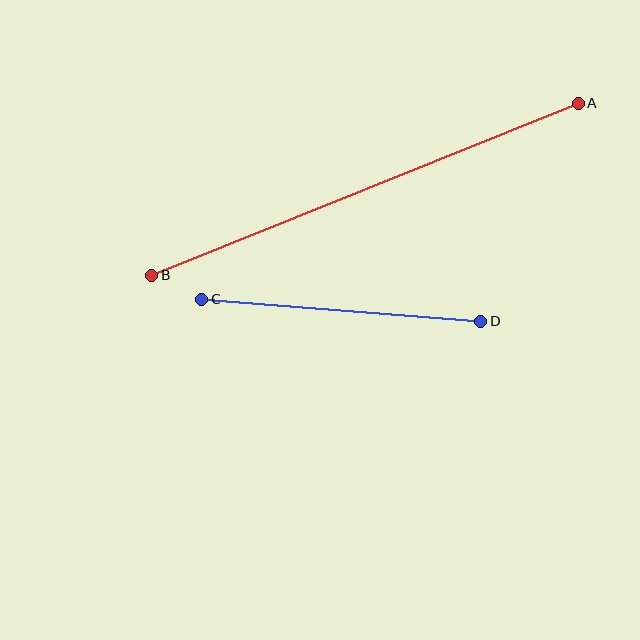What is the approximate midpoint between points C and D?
The midpoint is at approximately (341, 310) pixels.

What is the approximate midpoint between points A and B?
The midpoint is at approximately (365, 189) pixels.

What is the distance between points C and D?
The distance is approximately 280 pixels.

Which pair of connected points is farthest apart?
Points A and B are farthest apart.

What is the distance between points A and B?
The distance is approximately 460 pixels.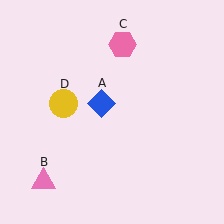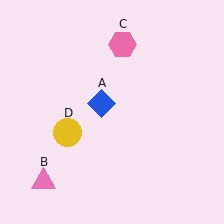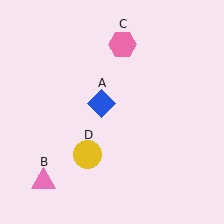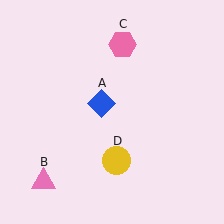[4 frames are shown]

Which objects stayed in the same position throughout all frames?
Blue diamond (object A) and pink triangle (object B) and pink hexagon (object C) remained stationary.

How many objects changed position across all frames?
1 object changed position: yellow circle (object D).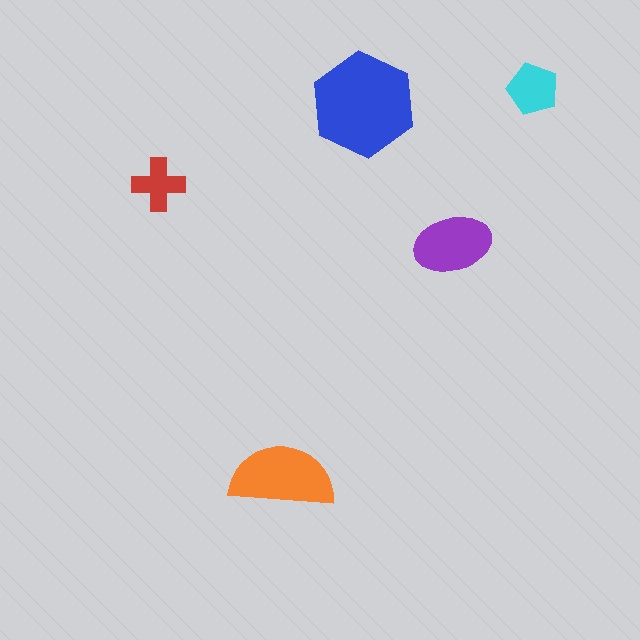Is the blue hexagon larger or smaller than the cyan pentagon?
Larger.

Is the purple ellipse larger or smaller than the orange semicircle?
Smaller.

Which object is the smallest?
The red cross.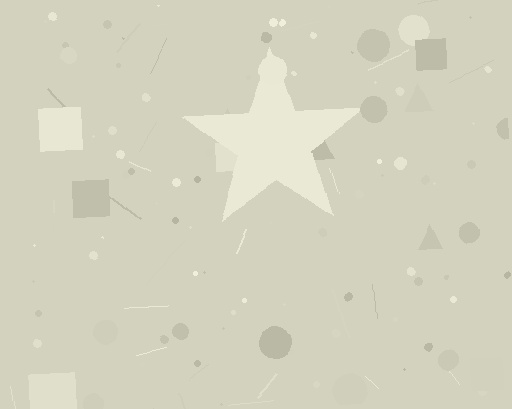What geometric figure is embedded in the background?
A star is embedded in the background.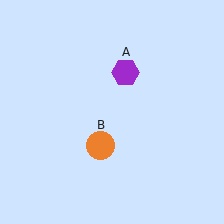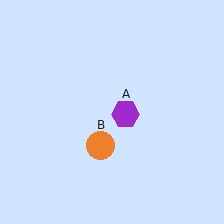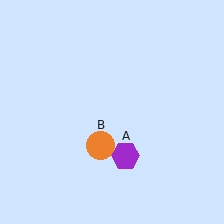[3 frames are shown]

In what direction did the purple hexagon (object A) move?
The purple hexagon (object A) moved down.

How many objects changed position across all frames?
1 object changed position: purple hexagon (object A).